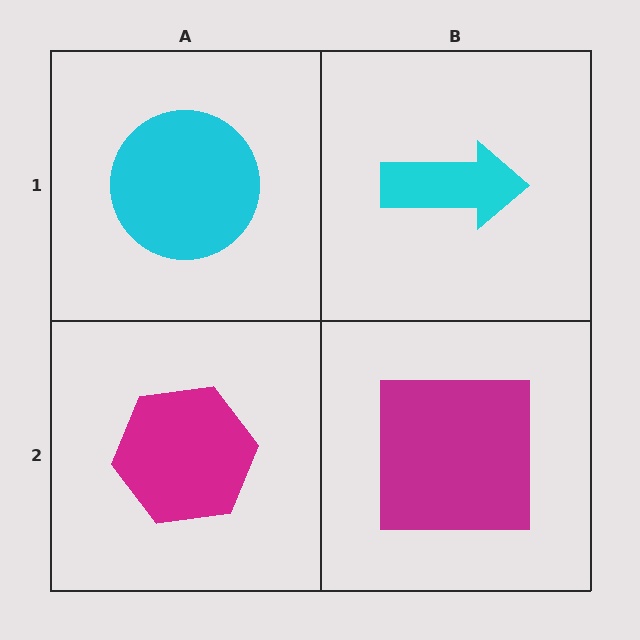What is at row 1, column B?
A cyan arrow.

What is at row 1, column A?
A cyan circle.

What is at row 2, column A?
A magenta hexagon.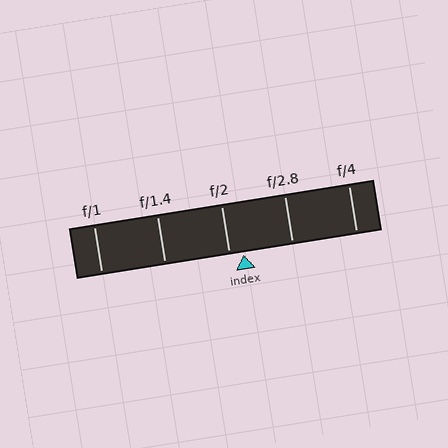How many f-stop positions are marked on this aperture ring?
There are 5 f-stop positions marked.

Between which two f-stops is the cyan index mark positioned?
The index mark is between f/2 and f/2.8.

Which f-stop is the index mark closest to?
The index mark is closest to f/2.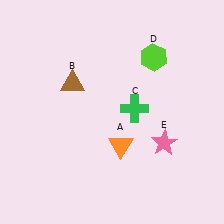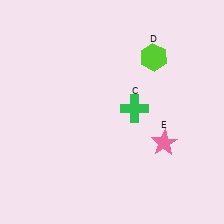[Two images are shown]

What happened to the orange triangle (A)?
The orange triangle (A) was removed in Image 2. It was in the bottom-right area of Image 1.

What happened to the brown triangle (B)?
The brown triangle (B) was removed in Image 2. It was in the top-left area of Image 1.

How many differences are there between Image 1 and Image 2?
There are 2 differences between the two images.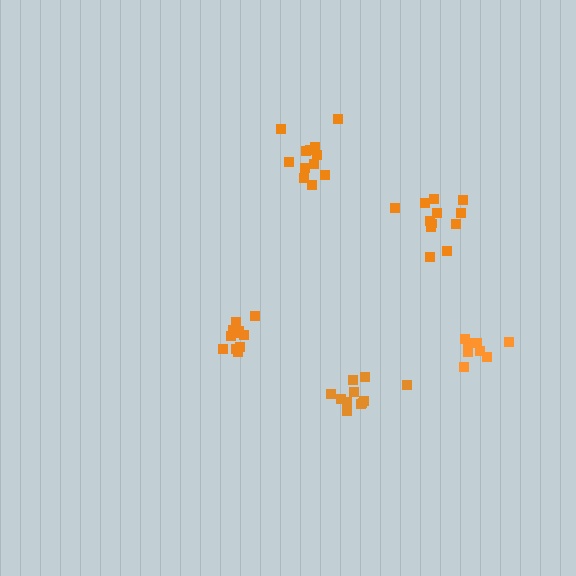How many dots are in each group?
Group 1: 12 dots, Group 2: 11 dots, Group 3: 9 dots, Group 4: 11 dots, Group 5: 12 dots (55 total).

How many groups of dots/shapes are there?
There are 5 groups.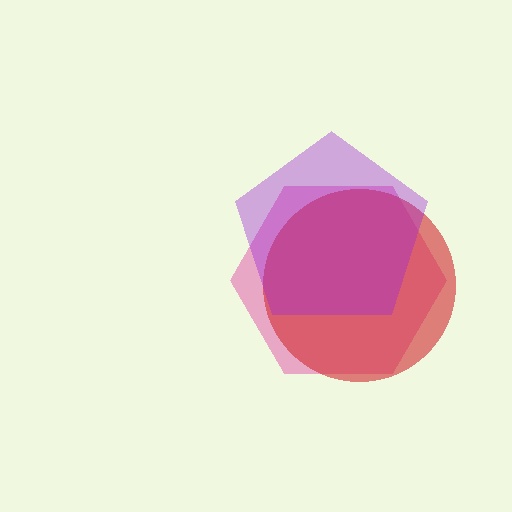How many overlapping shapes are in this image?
There are 3 overlapping shapes in the image.